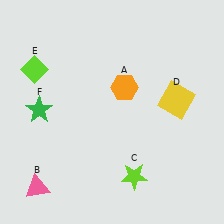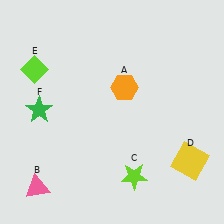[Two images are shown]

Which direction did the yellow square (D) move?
The yellow square (D) moved down.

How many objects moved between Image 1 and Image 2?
1 object moved between the two images.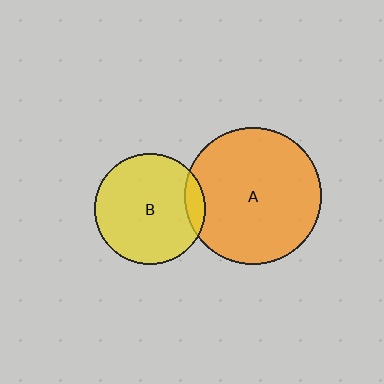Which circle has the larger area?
Circle A (orange).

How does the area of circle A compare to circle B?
Approximately 1.5 times.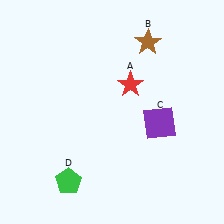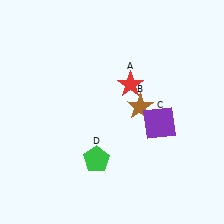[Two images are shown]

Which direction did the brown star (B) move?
The brown star (B) moved down.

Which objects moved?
The objects that moved are: the brown star (B), the green pentagon (D).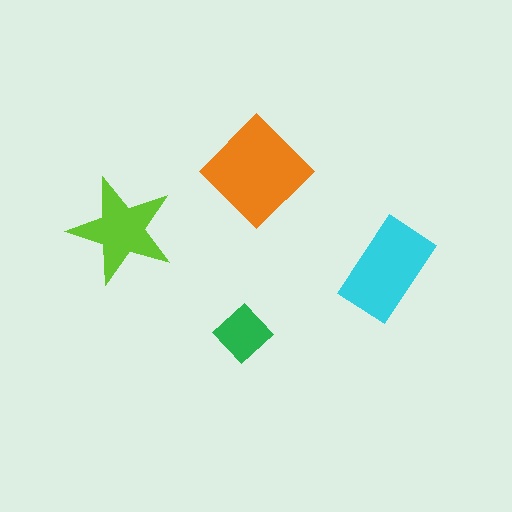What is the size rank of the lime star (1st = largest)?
3rd.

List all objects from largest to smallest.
The orange diamond, the cyan rectangle, the lime star, the green diamond.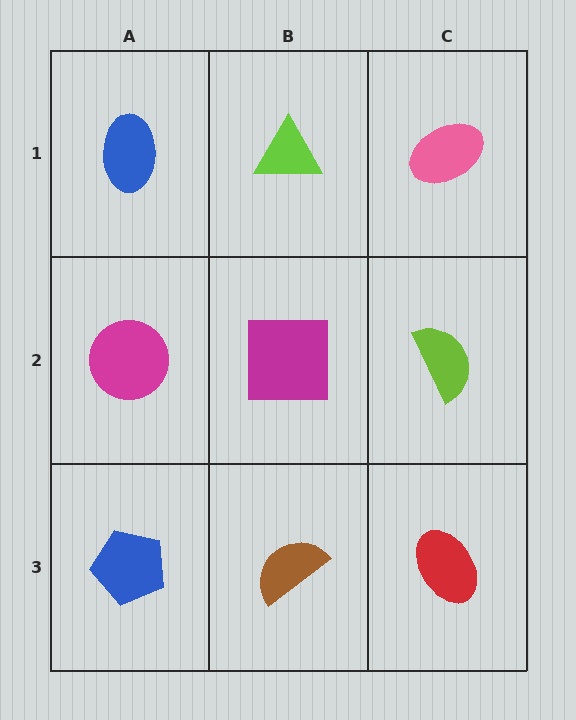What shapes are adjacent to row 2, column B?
A lime triangle (row 1, column B), a brown semicircle (row 3, column B), a magenta circle (row 2, column A), a lime semicircle (row 2, column C).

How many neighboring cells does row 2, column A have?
3.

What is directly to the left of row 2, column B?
A magenta circle.